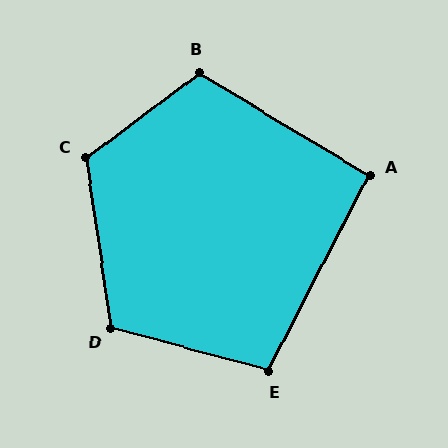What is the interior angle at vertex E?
Approximately 102 degrees (obtuse).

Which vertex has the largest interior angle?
C, at approximately 118 degrees.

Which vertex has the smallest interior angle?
A, at approximately 94 degrees.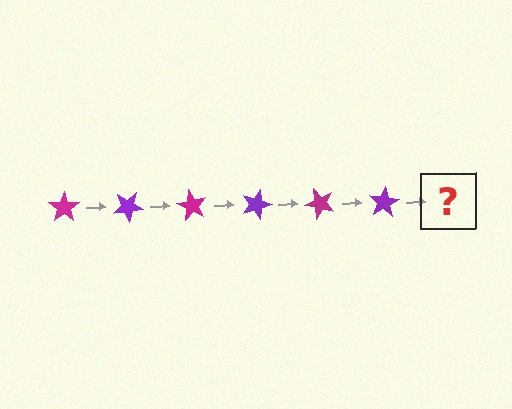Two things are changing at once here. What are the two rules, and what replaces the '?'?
The two rules are that it rotates 30 degrees each step and the color cycles through magenta and purple. The '?' should be a magenta star, rotated 180 degrees from the start.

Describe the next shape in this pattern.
It should be a magenta star, rotated 180 degrees from the start.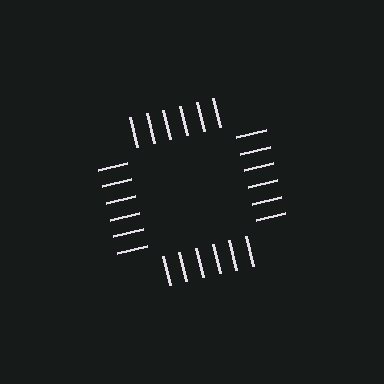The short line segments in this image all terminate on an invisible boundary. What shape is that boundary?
An illusory square — the line segments terminate on its edges but no continuous stroke is drawn.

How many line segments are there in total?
24 — 6 along each of the 4 edges.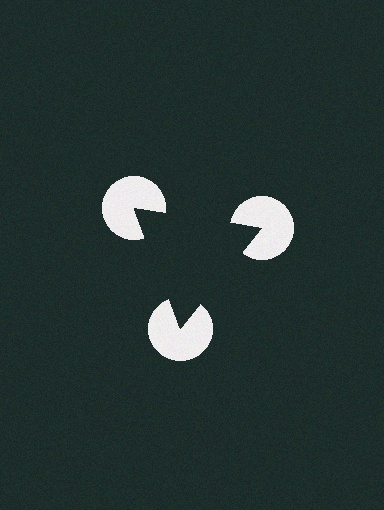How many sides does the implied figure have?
3 sides.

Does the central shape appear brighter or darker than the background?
It typically appears slightly darker than the background, even though no actual brightness change is drawn.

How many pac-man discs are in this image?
There are 3 — one at each vertex of the illusory triangle.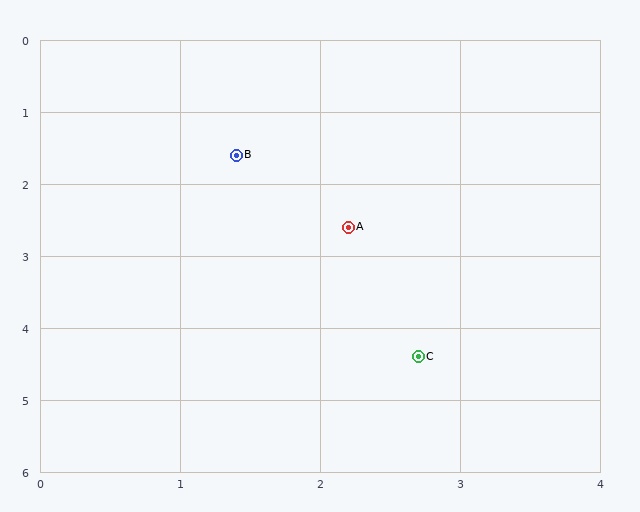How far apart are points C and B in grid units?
Points C and B are about 3.1 grid units apart.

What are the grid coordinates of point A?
Point A is at approximately (2.2, 2.6).